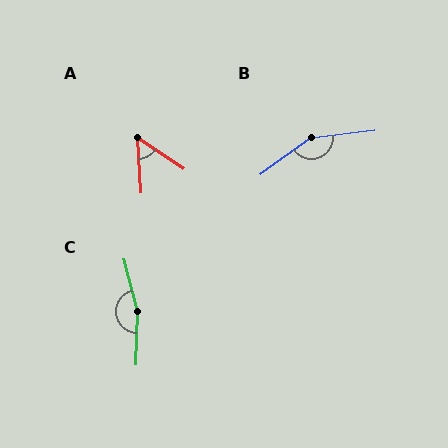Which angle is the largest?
C, at approximately 163 degrees.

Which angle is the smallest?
A, at approximately 53 degrees.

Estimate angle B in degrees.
Approximately 150 degrees.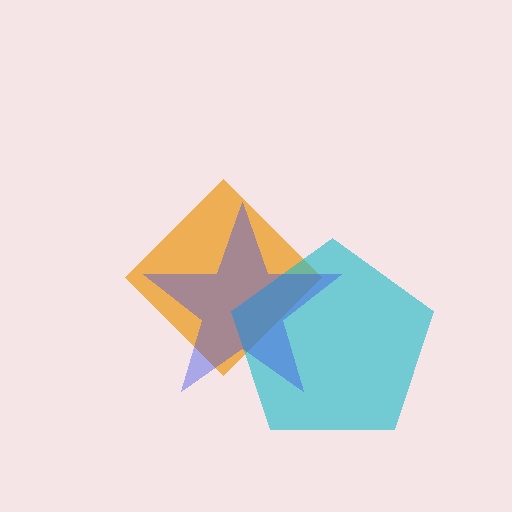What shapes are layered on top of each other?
The layered shapes are: an orange diamond, a cyan pentagon, a blue star.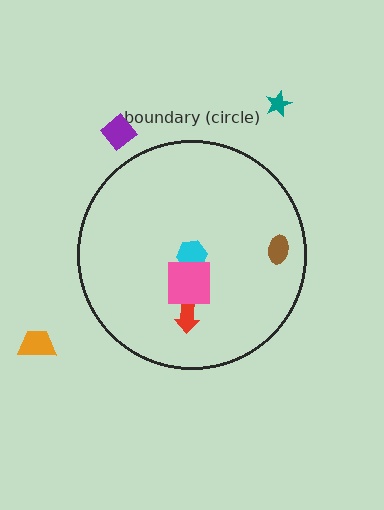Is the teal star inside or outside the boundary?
Outside.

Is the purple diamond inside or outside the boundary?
Outside.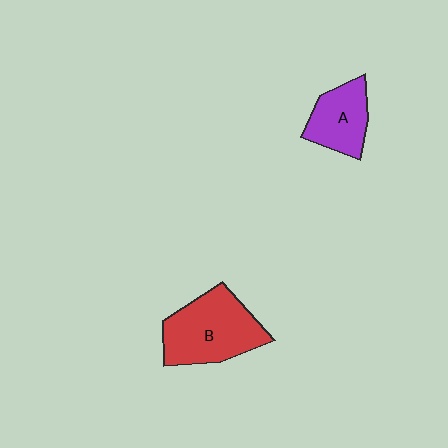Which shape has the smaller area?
Shape A (purple).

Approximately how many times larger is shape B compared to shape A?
Approximately 1.6 times.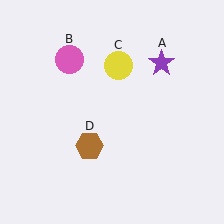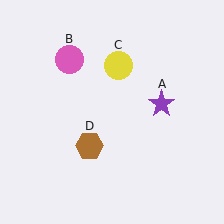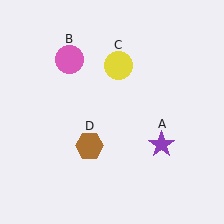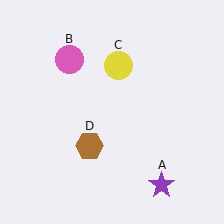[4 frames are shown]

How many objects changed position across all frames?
1 object changed position: purple star (object A).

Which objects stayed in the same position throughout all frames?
Pink circle (object B) and yellow circle (object C) and brown hexagon (object D) remained stationary.